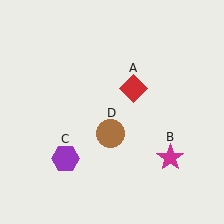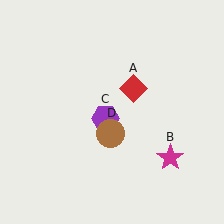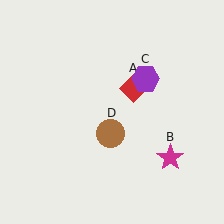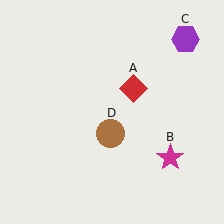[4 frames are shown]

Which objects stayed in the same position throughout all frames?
Red diamond (object A) and magenta star (object B) and brown circle (object D) remained stationary.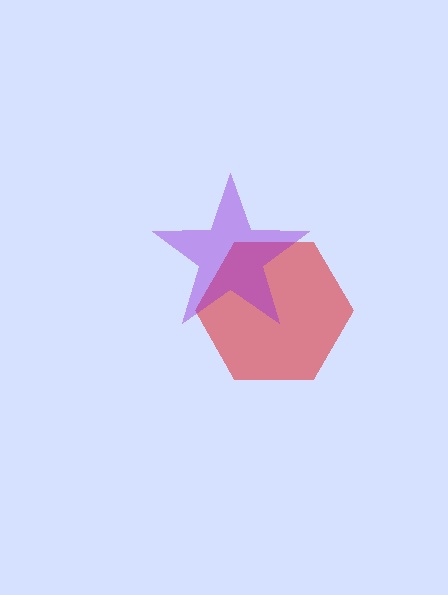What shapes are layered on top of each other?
The layered shapes are: a red hexagon, a purple star.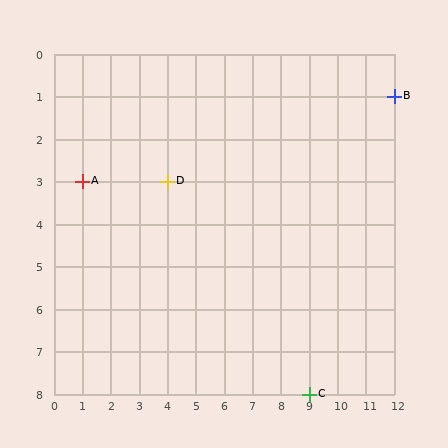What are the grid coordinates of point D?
Point D is at grid coordinates (4, 3).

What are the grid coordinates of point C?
Point C is at grid coordinates (9, 8).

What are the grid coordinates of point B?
Point B is at grid coordinates (12, 1).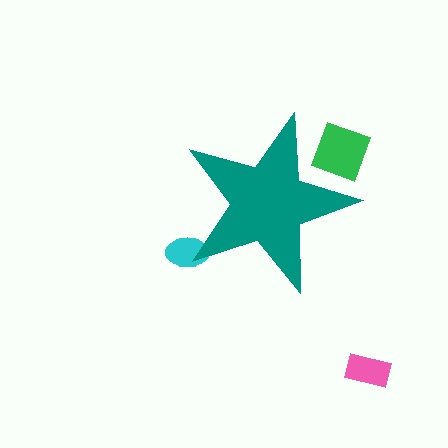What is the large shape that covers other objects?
A teal star.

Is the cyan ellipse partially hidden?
Yes, the cyan ellipse is partially hidden behind the teal star.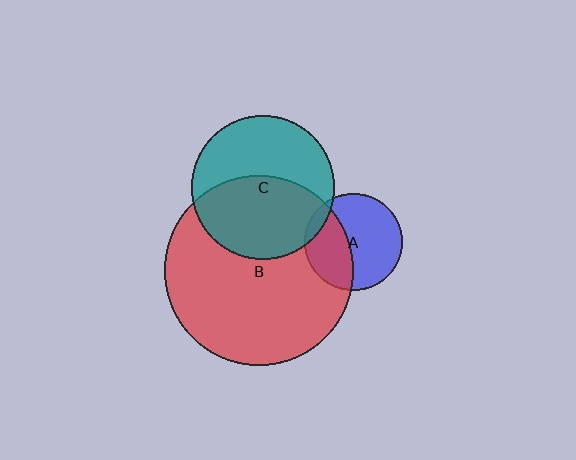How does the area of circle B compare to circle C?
Approximately 1.7 times.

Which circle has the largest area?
Circle B (red).